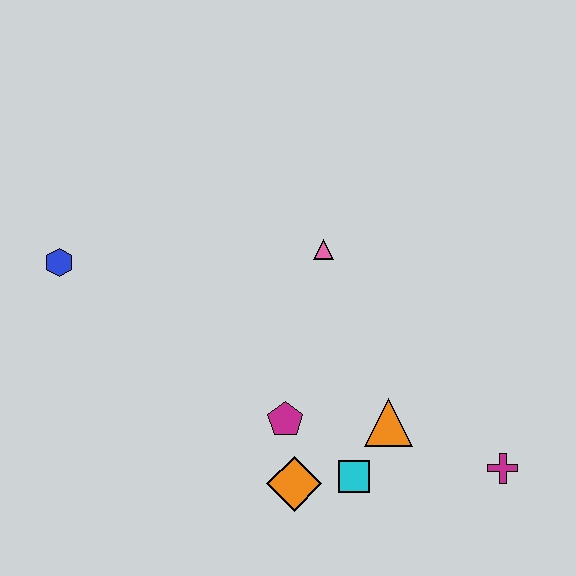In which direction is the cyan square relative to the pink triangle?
The cyan square is below the pink triangle.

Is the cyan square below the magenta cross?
Yes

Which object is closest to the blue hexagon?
The pink triangle is closest to the blue hexagon.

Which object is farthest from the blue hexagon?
The magenta cross is farthest from the blue hexagon.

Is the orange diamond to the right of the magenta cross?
No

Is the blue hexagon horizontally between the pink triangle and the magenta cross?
No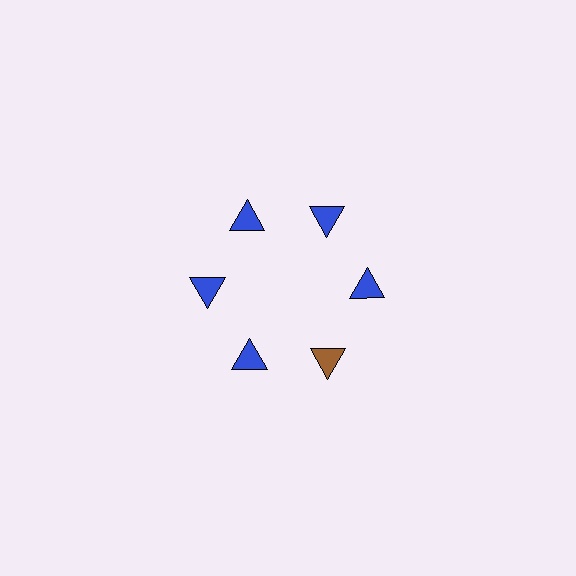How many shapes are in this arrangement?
There are 6 shapes arranged in a ring pattern.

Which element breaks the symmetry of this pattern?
The brown triangle at roughly the 5 o'clock position breaks the symmetry. All other shapes are blue triangles.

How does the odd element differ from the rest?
It has a different color: brown instead of blue.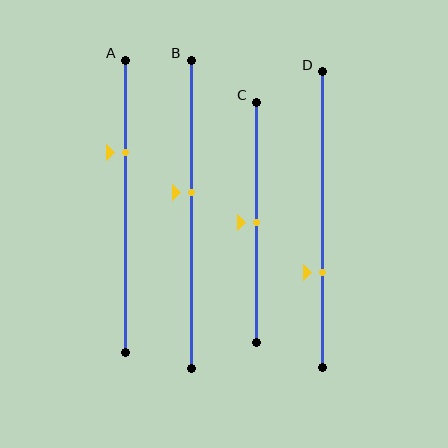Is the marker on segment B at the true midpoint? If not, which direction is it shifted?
No, the marker on segment B is shifted upward by about 7% of the segment length.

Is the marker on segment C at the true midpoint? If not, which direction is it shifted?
Yes, the marker on segment C is at the true midpoint.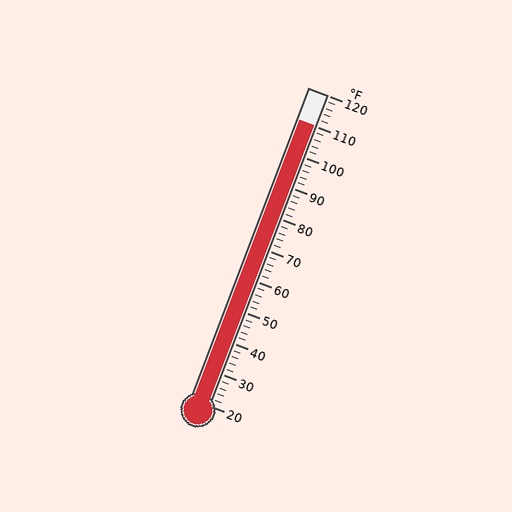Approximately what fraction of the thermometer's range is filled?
The thermometer is filled to approximately 90% of its range.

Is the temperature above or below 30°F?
The temperature is above 30°F.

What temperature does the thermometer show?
The thermometer shows approximately 110°F.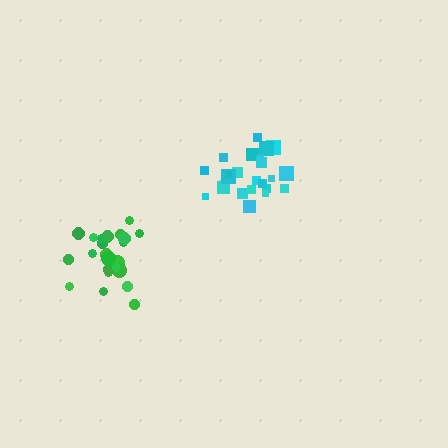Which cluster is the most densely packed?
Cyan.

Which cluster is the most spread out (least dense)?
Green.